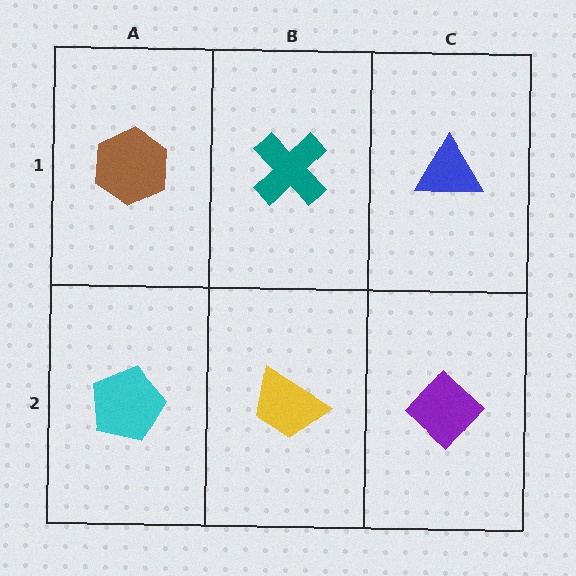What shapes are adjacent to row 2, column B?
A teal cross (row 1, column B), a cyan pentagon (row 2, column A), a purple diamond (row 2, column C).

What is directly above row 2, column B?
A teal cross.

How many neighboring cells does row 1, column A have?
2.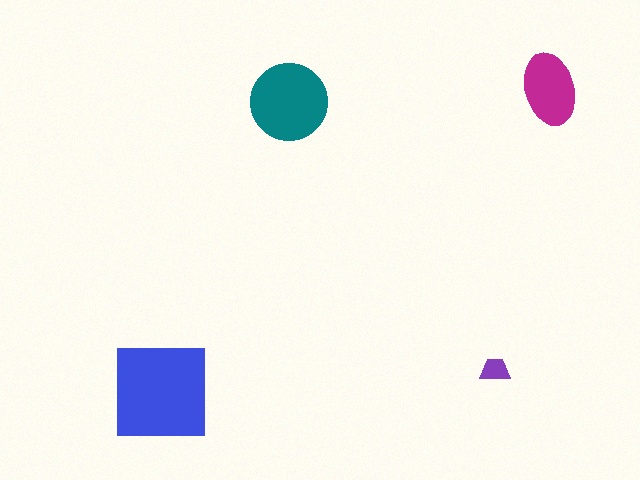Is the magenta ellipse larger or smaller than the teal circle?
Smaller.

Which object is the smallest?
The purple trapezoid.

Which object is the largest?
The blue square.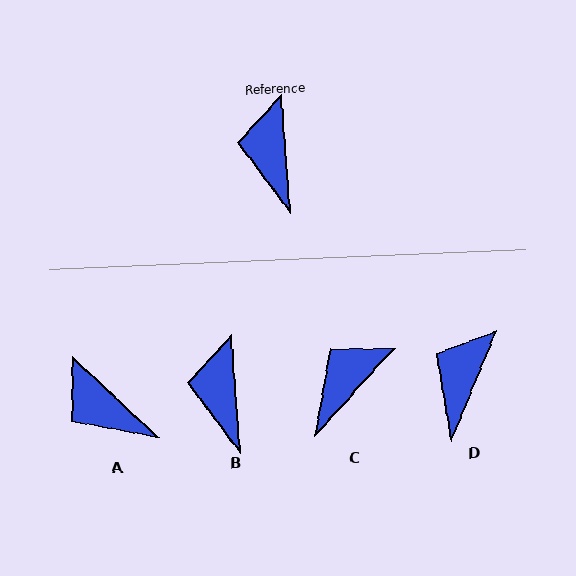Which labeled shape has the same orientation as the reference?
B.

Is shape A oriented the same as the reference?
No, it is off by about 43 degrees.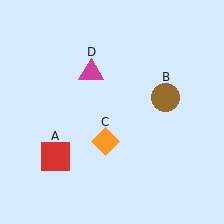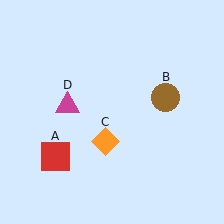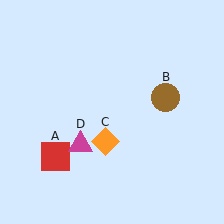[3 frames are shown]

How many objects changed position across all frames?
1 object changed position: magenta triangle (object D).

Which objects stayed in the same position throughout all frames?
Red square (object A) and brown circle (object B) and orange diamond (object C) remained stationary.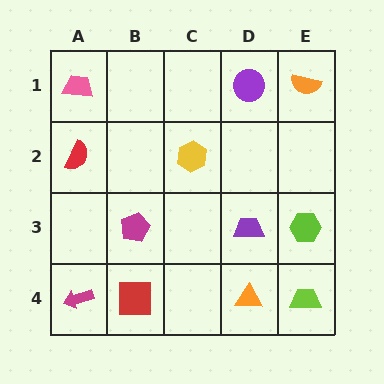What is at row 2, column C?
A yellow hexagon.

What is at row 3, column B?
A magenta pentagon.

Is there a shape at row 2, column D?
No, that cell is empty.